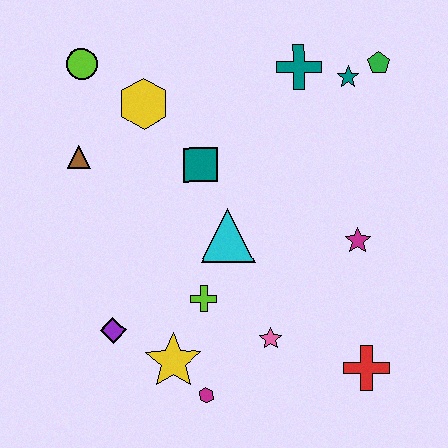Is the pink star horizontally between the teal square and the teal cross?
Yes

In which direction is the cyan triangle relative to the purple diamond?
The cyan triangle is to the right of the purple diamond.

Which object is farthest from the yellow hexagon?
The red cross is farthest from the yellow hexagon.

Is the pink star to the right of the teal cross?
No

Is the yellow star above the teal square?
No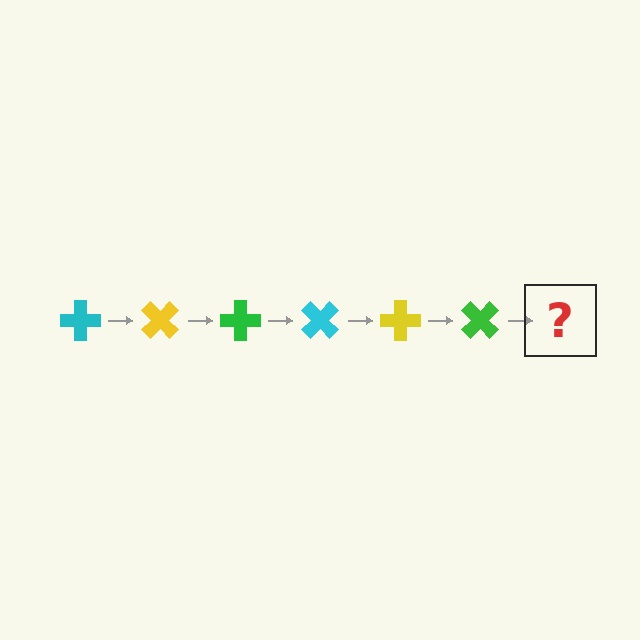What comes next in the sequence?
The next element should be a cyan cross, rotated 270 degrees from the start.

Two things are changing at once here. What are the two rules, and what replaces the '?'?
The two rules are that it rotates 45 degrees each step and the color cycles through cyan, yellow, and green. The '?' should be a cyan cross, rotated 270 degrees from the start.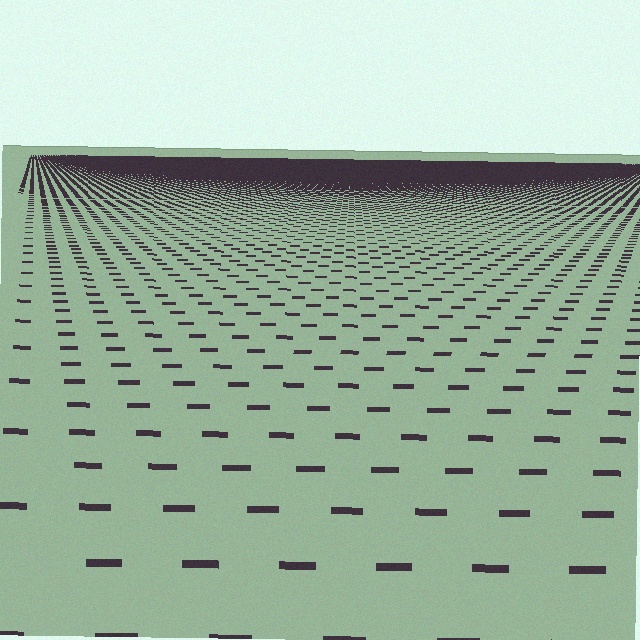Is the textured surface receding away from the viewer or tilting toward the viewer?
The surface is receding away from the viewer. Texture elements get smaller and denser toward the top.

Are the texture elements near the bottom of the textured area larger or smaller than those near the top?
Larger. Near the bottom, elements are closer to the viewer and appear at a bigger on-screen size.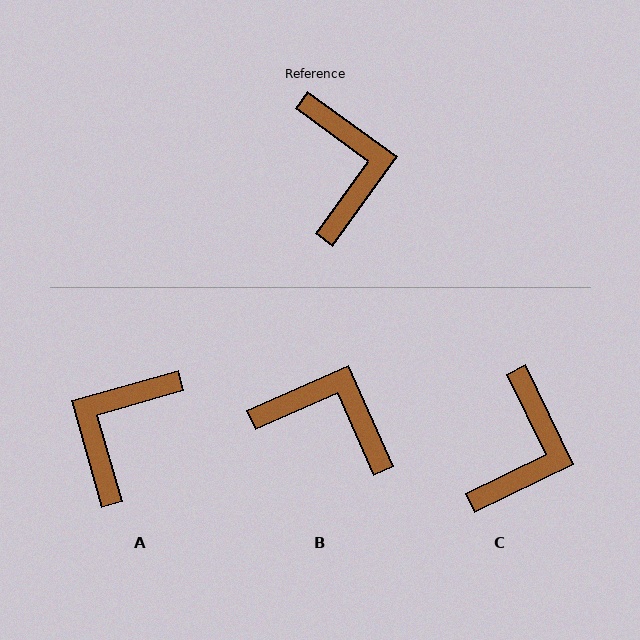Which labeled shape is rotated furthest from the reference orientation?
A, about 142 degrees away.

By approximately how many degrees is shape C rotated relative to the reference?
Approximately 28 degrees clockwise.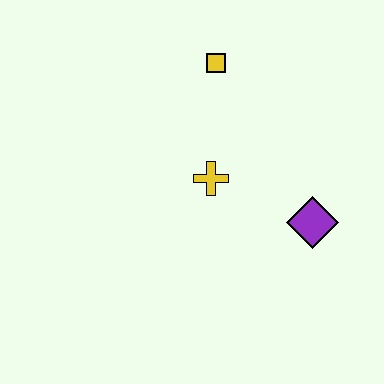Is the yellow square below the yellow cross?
No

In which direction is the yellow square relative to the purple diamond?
The yellow square is above the purple diamond.